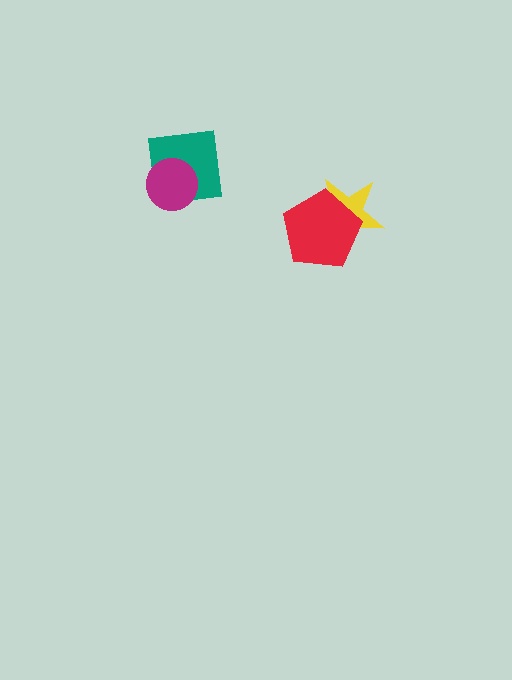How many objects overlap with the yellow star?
1 object overlaps with the yellow star.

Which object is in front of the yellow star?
The red pentagon is in front of the yellow star.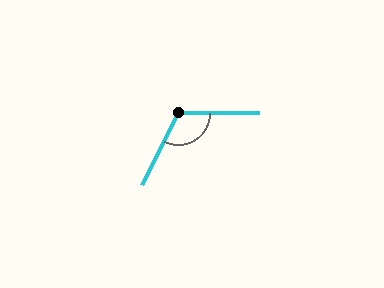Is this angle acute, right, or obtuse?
It is obtuse.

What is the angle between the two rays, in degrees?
Approximately 117 degrees.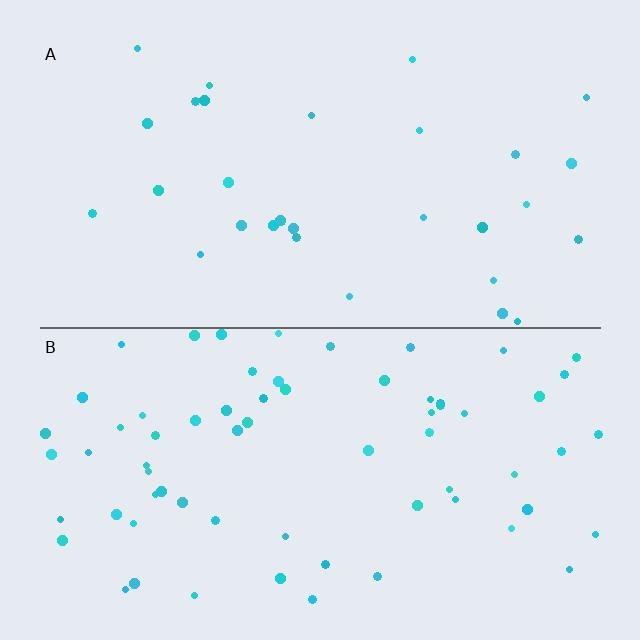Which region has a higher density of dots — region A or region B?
B (the bottom).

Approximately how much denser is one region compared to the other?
Approximately 2.2× — region B over region A.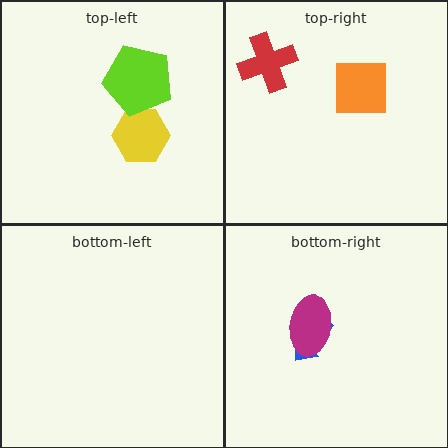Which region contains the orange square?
The top-right region.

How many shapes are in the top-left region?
2.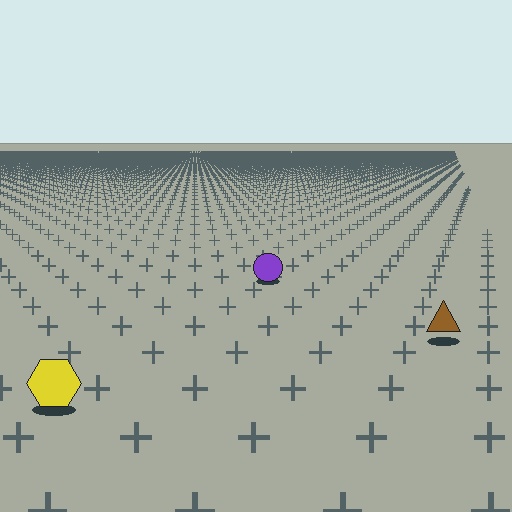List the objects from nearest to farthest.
From nearest to farthest: the yellow hexagon, the brown triangle, the purple circle.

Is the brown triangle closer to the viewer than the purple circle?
Yes. The brown triangle is closer — you can tell from the texture gradient: the ground texture is coarser near it.